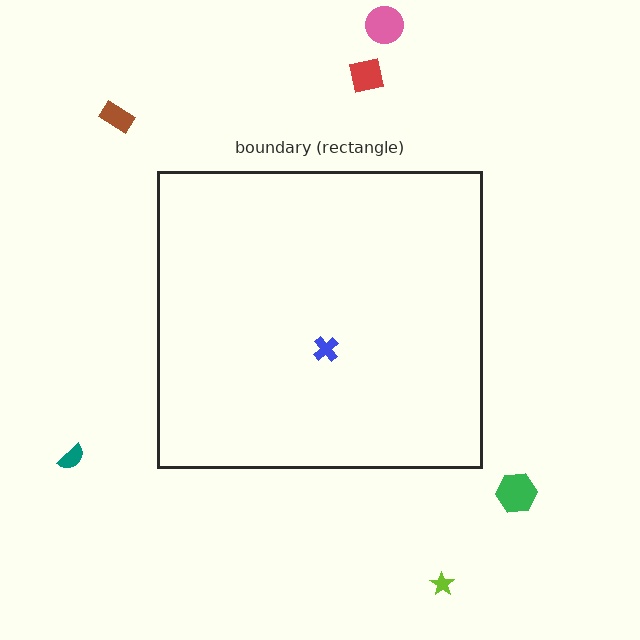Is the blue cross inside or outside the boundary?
Inside.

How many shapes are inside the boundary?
1 inside, 6 outside.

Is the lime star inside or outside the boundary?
Outside.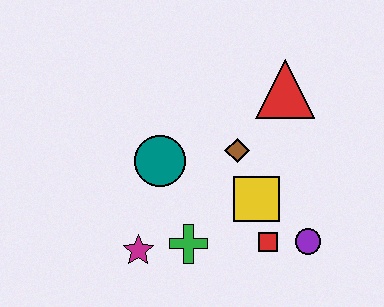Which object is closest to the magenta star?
The green cross is closest to the magenta star.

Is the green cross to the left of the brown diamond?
Yes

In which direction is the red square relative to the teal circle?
The red square is to the right of the teal circle.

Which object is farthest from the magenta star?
The red triangle is farthest from the magenta star.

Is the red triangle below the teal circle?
No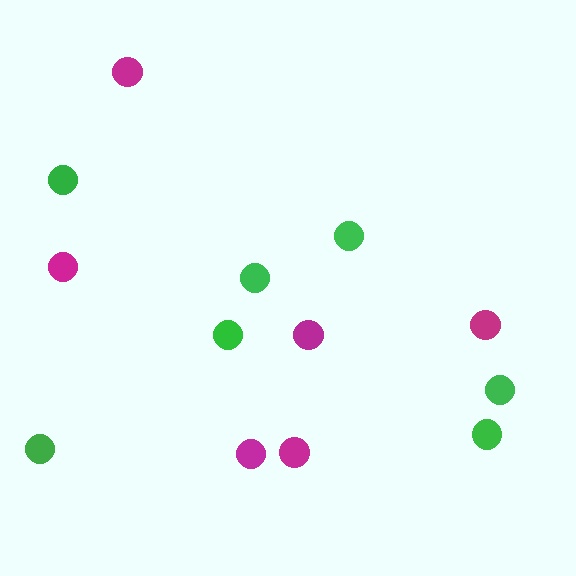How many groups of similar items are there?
There are 2 groups: one group of green circles (7) and one group of magenta circles (6).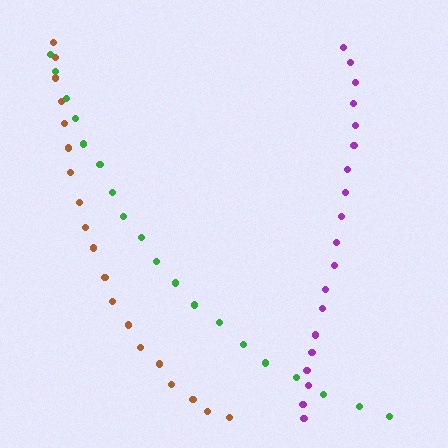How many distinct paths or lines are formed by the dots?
There are 3 distinct paths.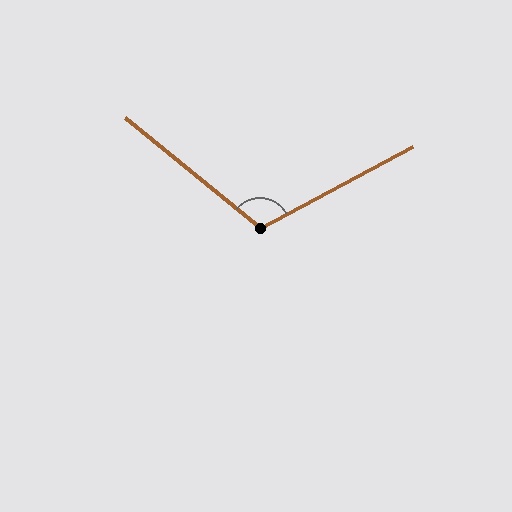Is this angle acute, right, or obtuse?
It is obtuse.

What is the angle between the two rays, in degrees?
Approximately 113 degrees.